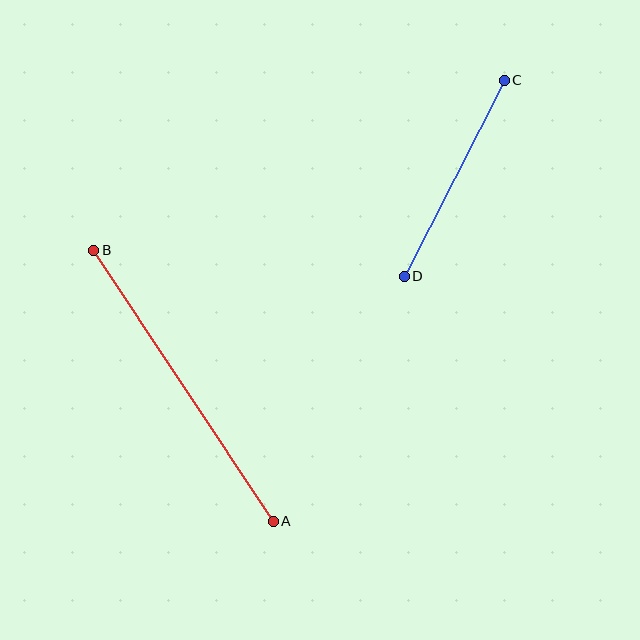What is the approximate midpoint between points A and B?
The midpoint is at approximately (183, 386) pixels.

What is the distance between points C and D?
The distance is approximately 220 pixels.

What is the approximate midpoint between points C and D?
The midpoint is at approximately (454, 178) pixels.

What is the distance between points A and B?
The distance is approximately 325 pixels.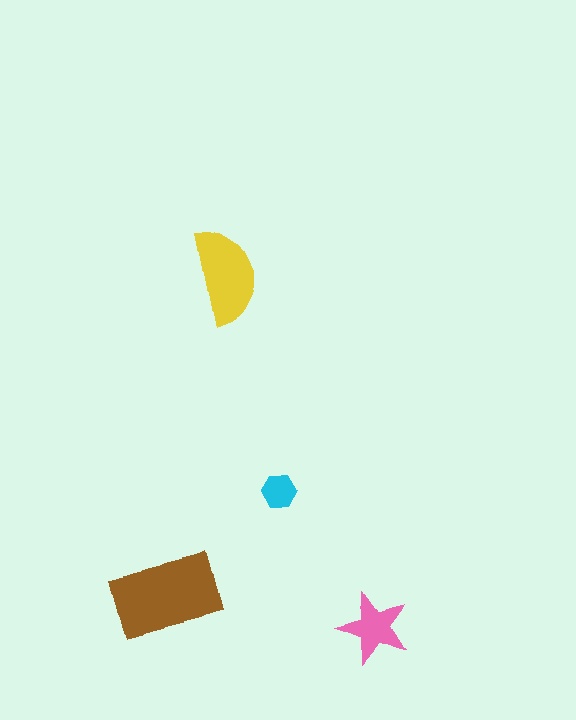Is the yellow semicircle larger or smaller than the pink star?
Larger.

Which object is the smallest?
The cyan hexagon.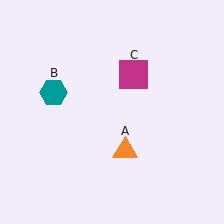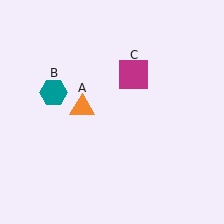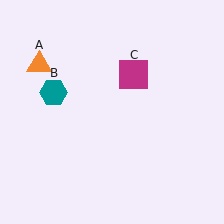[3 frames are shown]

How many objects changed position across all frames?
1 object changed position: orange triangle (object A).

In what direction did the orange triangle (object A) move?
The orange triangle (object A) moved up and to the left.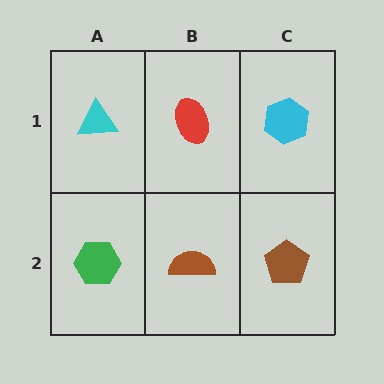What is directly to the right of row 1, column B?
A cyan hexagon.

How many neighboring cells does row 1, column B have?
3.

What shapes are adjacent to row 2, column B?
A red ellipse (row 1, column B), a green hexagon (row 2, column A), a brown pentagon (row 2, column C).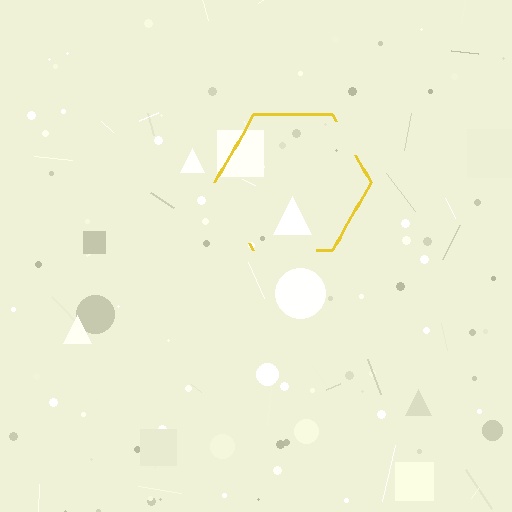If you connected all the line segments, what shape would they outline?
They would outline a hexagon.